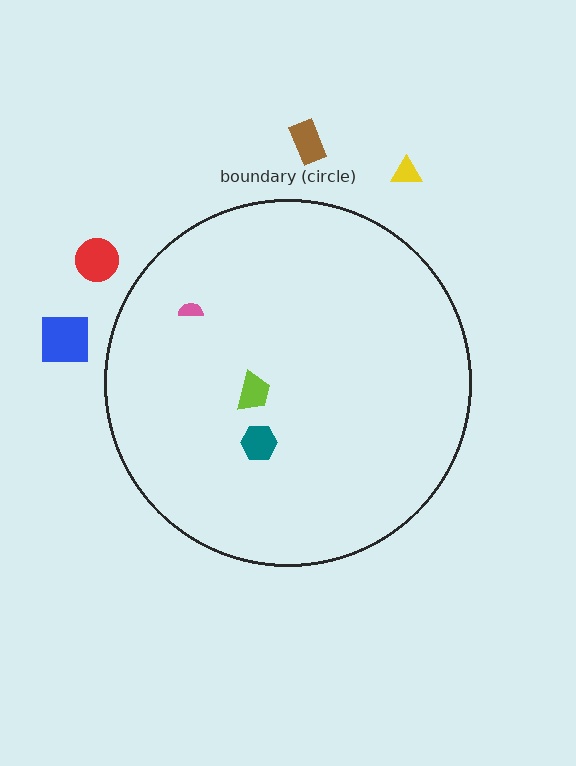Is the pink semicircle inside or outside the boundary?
Inside.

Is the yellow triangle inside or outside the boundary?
Outside.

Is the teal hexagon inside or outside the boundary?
Inside.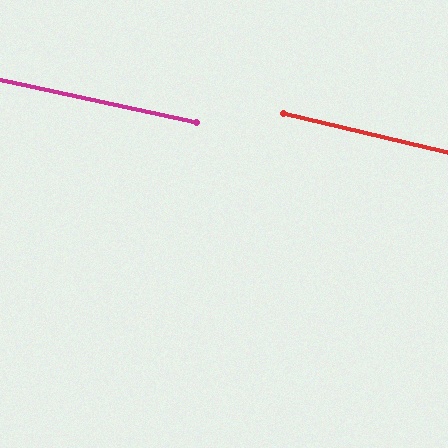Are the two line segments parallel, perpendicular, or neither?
Parallel — their directions differ by only 1.3°.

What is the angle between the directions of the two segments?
Approximately 1 degree.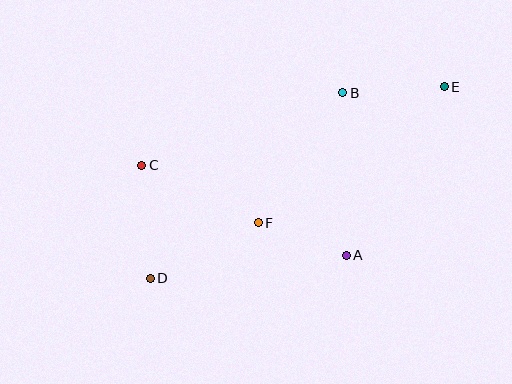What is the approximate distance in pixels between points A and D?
The distance between A and D is approximately 198 pixels.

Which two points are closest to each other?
Points A and F are closest to each other.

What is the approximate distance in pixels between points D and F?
The distance between D and F is approximately 122 pixels.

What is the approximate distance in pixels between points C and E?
The distance between C and E is approximately 312 pixels.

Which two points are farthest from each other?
Points D and E are farthest from each other.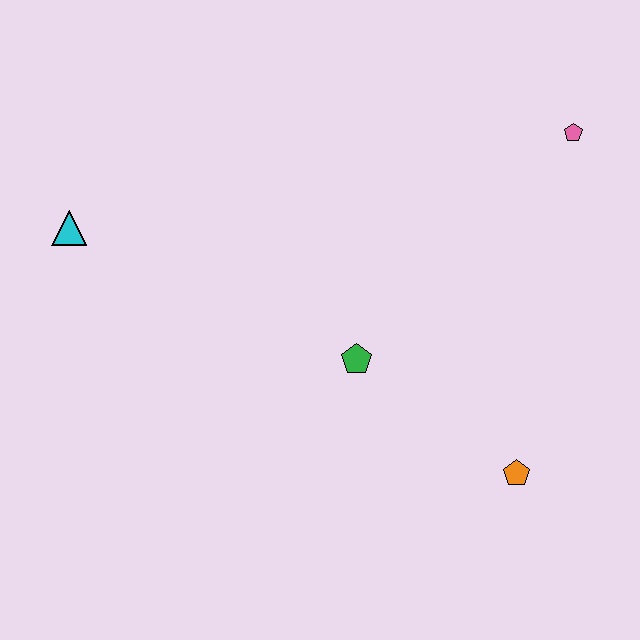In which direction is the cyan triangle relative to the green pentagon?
The cyan triangle is to the left of the green pentagon.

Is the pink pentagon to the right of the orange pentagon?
Yes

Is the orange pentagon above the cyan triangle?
No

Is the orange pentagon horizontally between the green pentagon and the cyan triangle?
No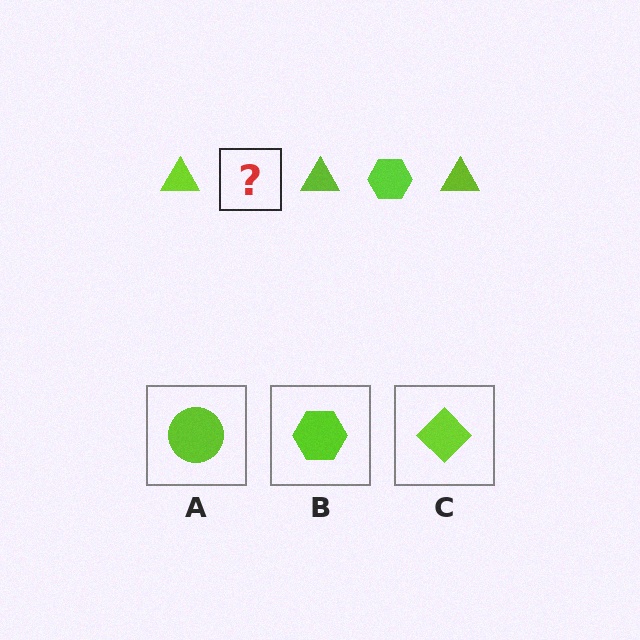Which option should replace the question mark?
Option B.